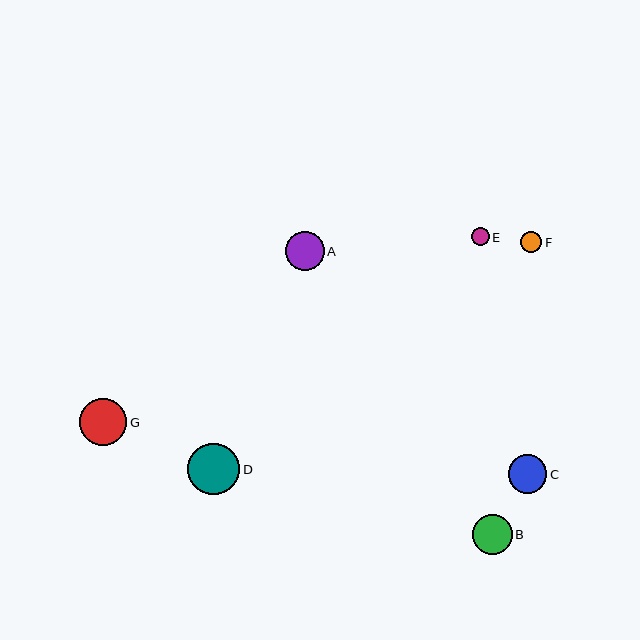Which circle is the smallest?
Circle E is the smallest with a size of approximately 18 pixels.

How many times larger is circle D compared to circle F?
Circle D is approximately 2.4 times the size of circle F.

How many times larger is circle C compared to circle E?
Circle C is approximately 2.1 times the size of circle E.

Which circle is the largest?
Circle D is the largest with a size of approximately 52 pixels.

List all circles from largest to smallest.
From largest to smallest: D, G, B, C, A, F, E.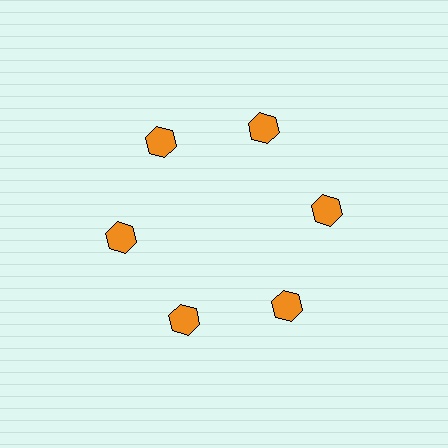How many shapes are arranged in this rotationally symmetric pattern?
There are 6 shapes, arranged in 6 groups of 1.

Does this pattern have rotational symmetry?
Yes, this pattern has 6-fold rotational symmetry. It looks the same after rotating 60 degrees around the center.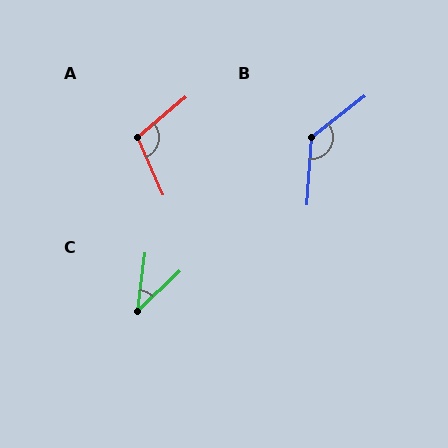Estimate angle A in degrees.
Approximately 105 degrees.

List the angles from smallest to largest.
C (39°), A (105°), B (132°).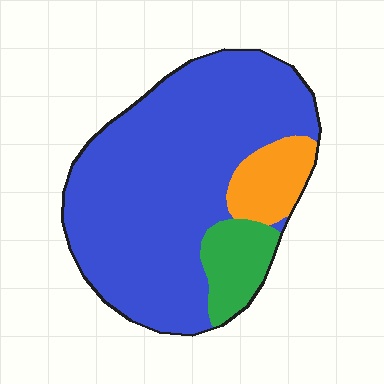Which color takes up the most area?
Blue, at roughly 80%.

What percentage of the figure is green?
Green takes up about one eighth (1/8) of the figure.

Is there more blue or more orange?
Blue.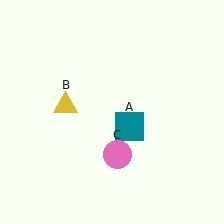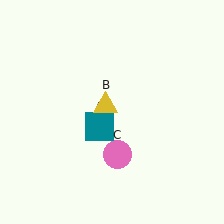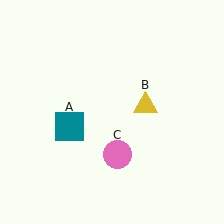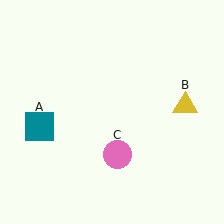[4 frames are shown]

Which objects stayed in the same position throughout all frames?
Pink circle (object C) remained stationary.